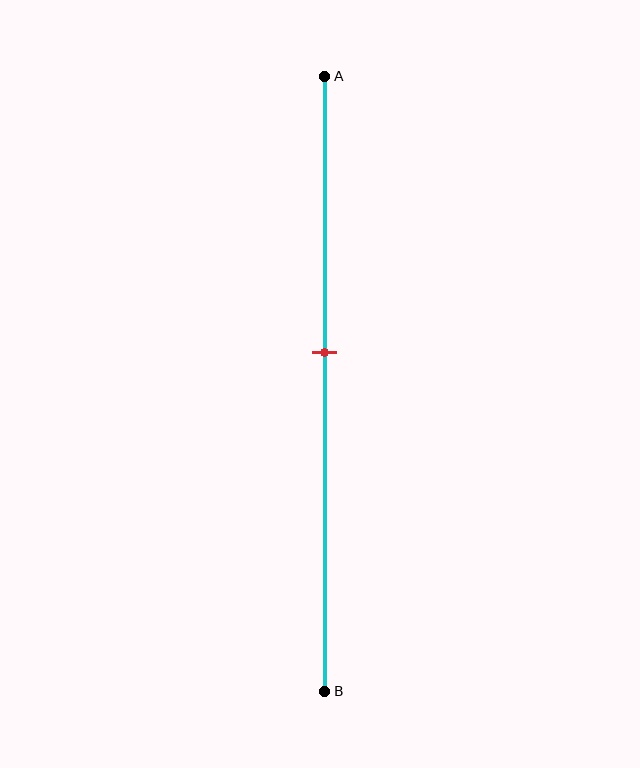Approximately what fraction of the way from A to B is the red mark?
The red mark is approximately 45% of the way from A to B.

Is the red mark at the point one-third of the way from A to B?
No, the mark is at about 45% from A, not at the 33% one-third point.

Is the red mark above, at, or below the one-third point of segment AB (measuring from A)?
The red mark is below the one-third point of segment AB.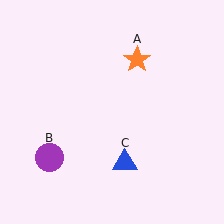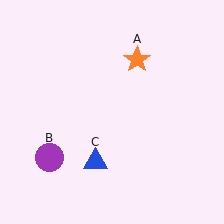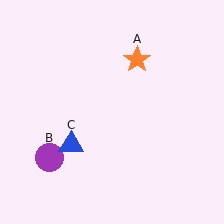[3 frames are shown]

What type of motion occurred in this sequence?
The blue triangle (object C) rotated clockwise around the center of the scene.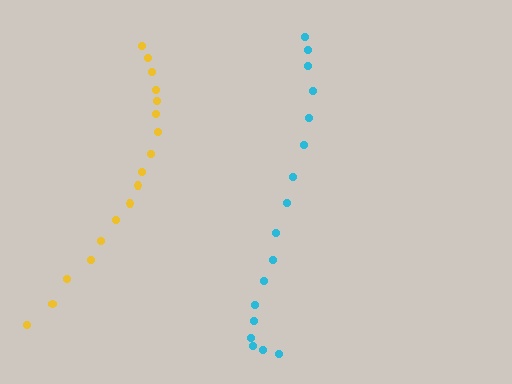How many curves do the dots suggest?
There are 2 distinct paths.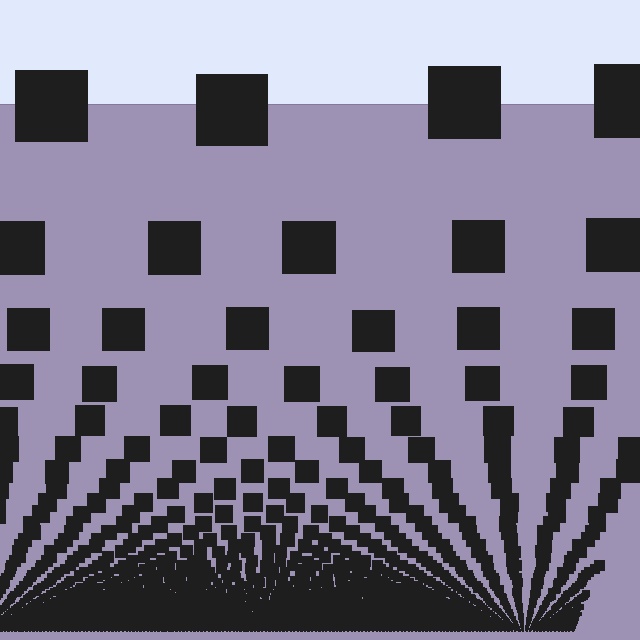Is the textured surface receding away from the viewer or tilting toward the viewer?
The surface appears to tilt toward the viewer. Texture elements get larger and sparser toward the top.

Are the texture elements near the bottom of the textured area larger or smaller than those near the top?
Smaller. The gradient is inverted — elements near the bottom are smaller and denser.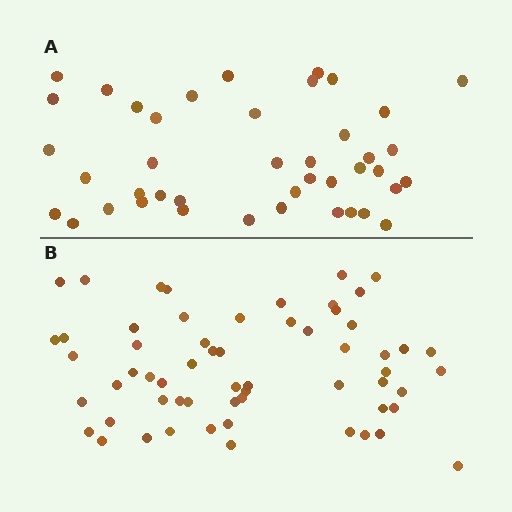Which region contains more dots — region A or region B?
Region B (the bottom region) has more dots.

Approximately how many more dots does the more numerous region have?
Region B has approximately 20 more dots than region A.